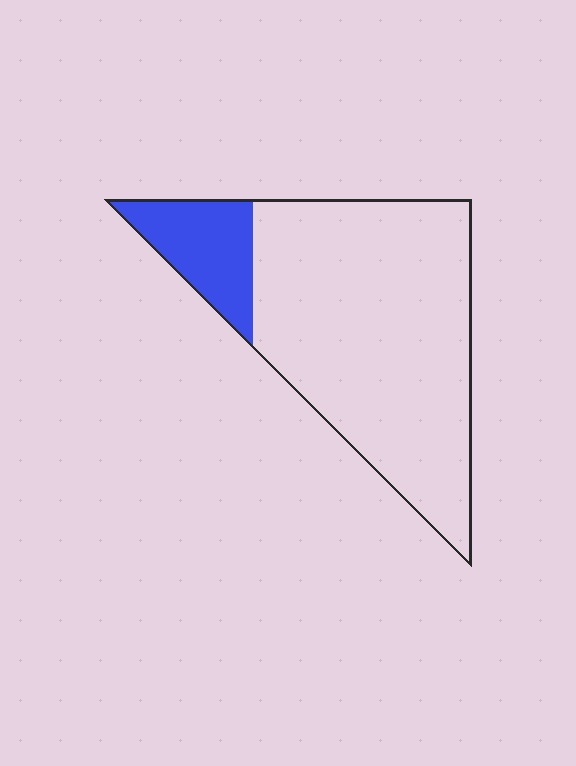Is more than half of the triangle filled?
No.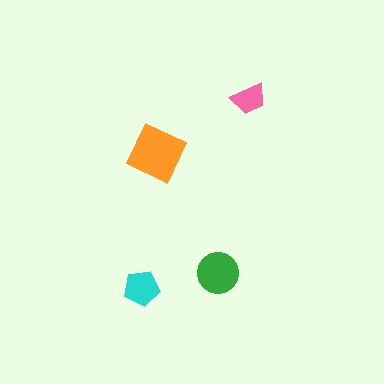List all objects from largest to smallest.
The orange diamond, the green circle, the cyan pentagon, the pink trapezoid.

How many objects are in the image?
There are 4 objects in the image.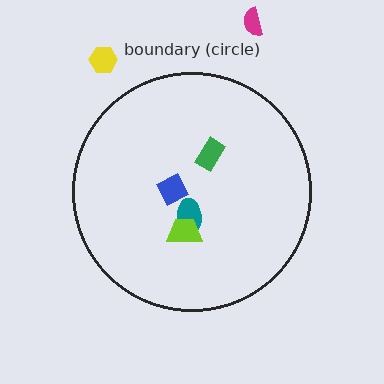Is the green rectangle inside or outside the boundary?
Inside.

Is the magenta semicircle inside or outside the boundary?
Outside.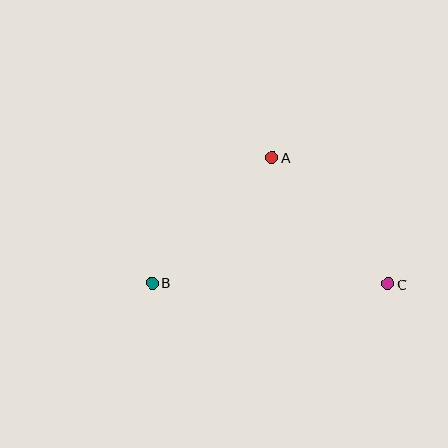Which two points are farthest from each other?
Points B and C are farthest from each other.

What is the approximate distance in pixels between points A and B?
The distance between A and B is approximately 173 pixels.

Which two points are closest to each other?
Points A and C are closest to each other.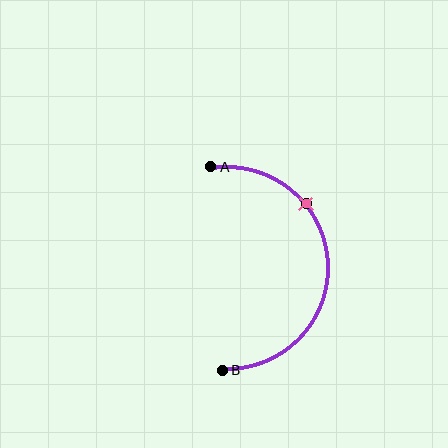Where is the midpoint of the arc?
The arc midpoint is the point on the curve farthest from the straight line joining A and B. It sits to the right of that line.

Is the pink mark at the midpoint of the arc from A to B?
No. The pink mark lies on the arc but is closer to endpoint A. The arc midpoint would be at the point on the curve equidistant along the arc from both A and B.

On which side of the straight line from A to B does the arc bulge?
The arc bulges to the right of the straight line connecting A and B.